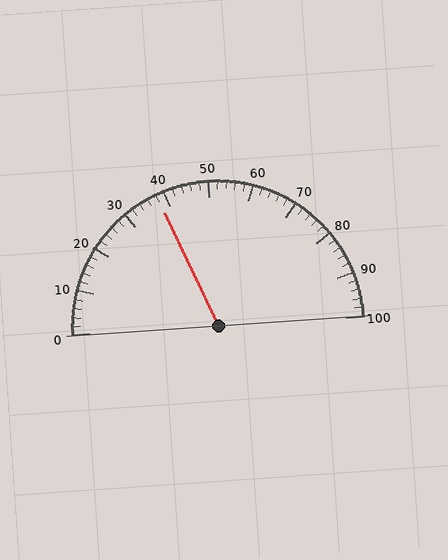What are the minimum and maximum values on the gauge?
The gauge ranges from 0 to 100.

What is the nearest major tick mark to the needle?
The nearest major tick mark is 40.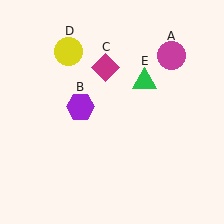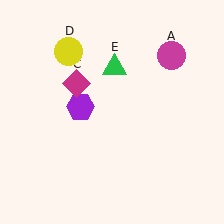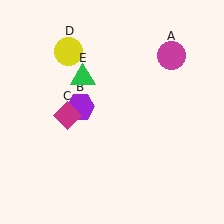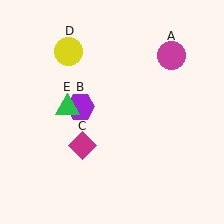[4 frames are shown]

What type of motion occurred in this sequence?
The magenta diamond (object C), green triangle (object E) rotated counterclockwise around the center of the scene.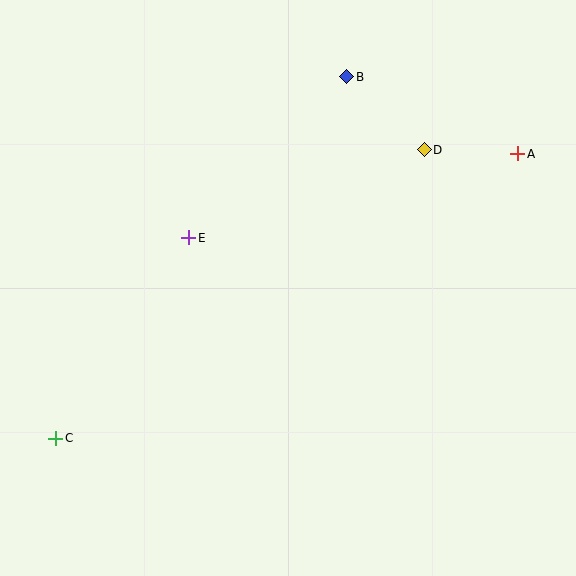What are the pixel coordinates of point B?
Point B is at (347, 77).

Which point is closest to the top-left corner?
Point E is closest to the top-left corner.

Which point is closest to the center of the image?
Point E at (189, 238) is closest to the center.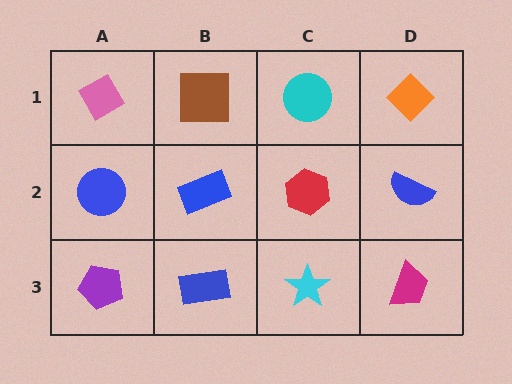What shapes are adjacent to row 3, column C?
A red hexagon (row 2, column C), a blue rectangle (row 3, column B), a magenta trapezoid (row 3, column D).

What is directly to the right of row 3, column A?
A blue rectangle.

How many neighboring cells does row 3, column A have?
2.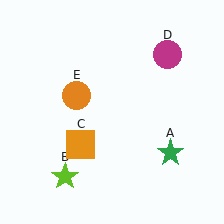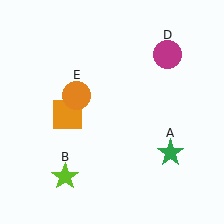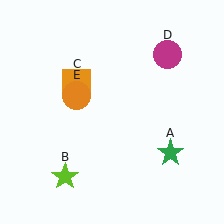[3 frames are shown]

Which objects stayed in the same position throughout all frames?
Green star (object A) and lime star (object B) and magenta circle (object D) and orange circle (object E) remained stationary.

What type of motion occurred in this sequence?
The orange square (object C) rotated clockwise around the center of the scene.